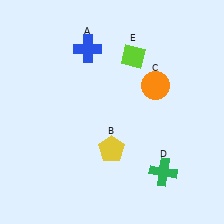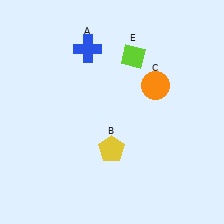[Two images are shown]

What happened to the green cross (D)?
The green cross (D) was removed in Image 2. It was in the bottom-right area of Image 1.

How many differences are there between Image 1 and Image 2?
There is 1 difference between the two images.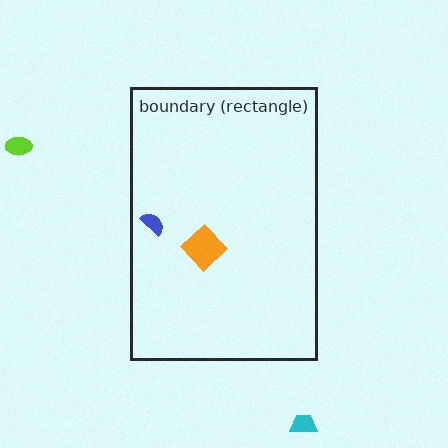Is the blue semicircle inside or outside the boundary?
Inside.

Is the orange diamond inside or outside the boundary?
Inside.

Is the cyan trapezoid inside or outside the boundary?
Outside.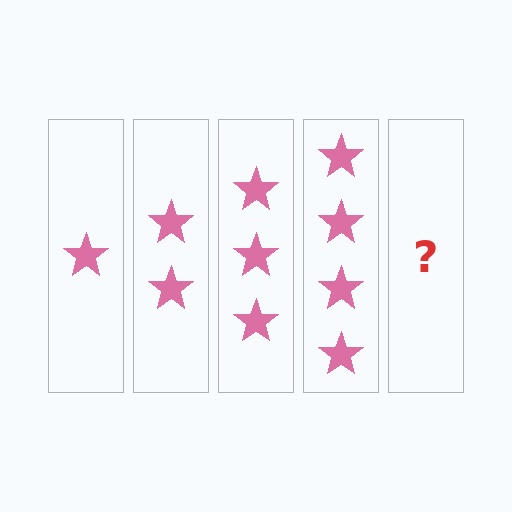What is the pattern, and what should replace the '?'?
The pattern is that each step adds one more star. The '?' should be 5 stars.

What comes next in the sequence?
The next element should be 5 stars.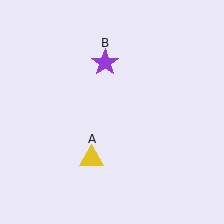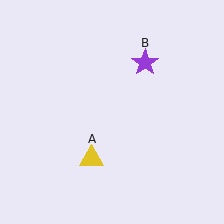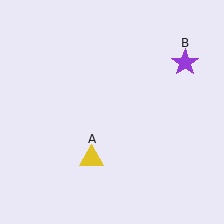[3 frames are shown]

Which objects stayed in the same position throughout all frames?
Yellow triangle (object A) remained stationary.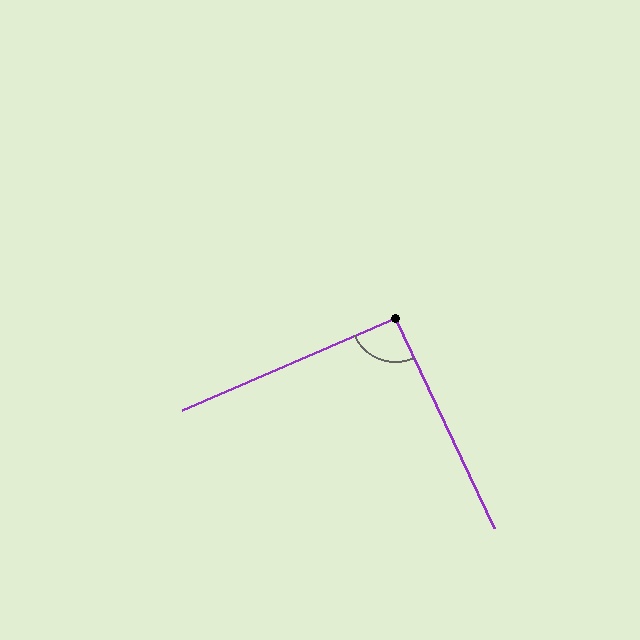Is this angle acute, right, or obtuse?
It is approximately a right angle.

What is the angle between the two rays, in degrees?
Approximately 92 degrees.